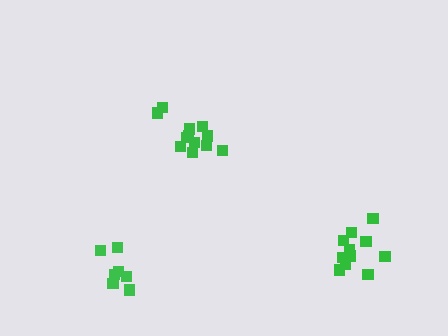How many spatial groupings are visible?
There are 3 spatial groupings.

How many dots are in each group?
Group 1: 12 dots, Group 2: 7 dots, Group 3: 11 dots (30 total).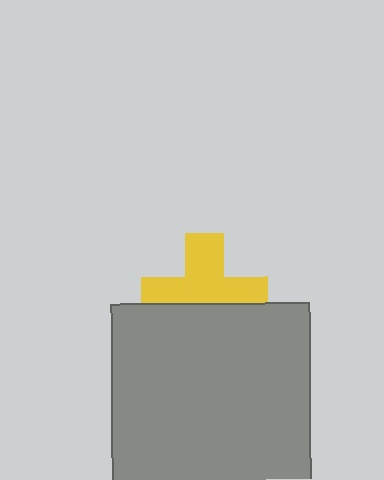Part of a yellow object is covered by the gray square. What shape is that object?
It is a cross.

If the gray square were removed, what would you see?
You would see the complete yellow cross.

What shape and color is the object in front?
The object in front is a gray square.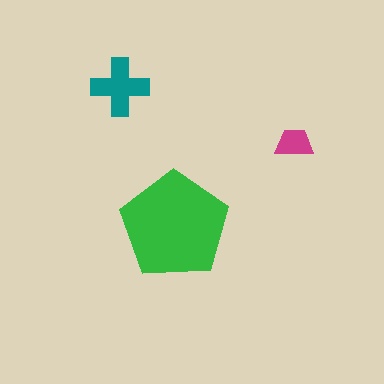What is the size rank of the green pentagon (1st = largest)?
1st.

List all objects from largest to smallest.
The green pentagon, the teal cross, the magenta trapezoid.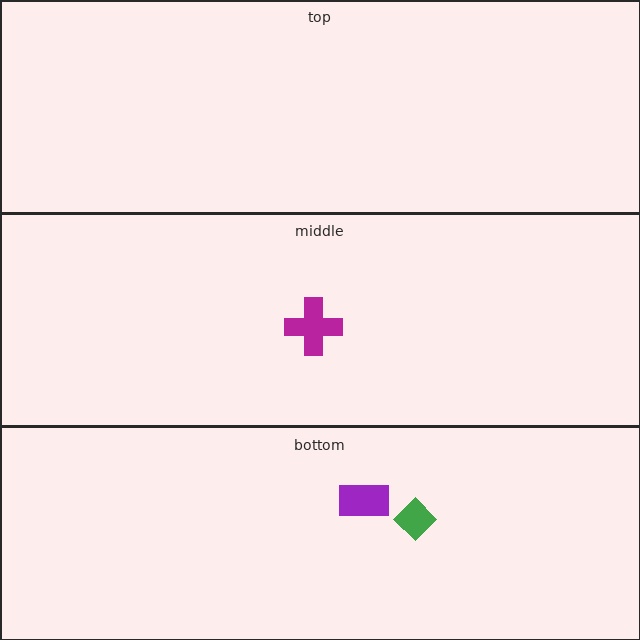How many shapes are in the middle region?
1.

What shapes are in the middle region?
The magenta cross.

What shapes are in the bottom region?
The green diamond, the purple rectangle.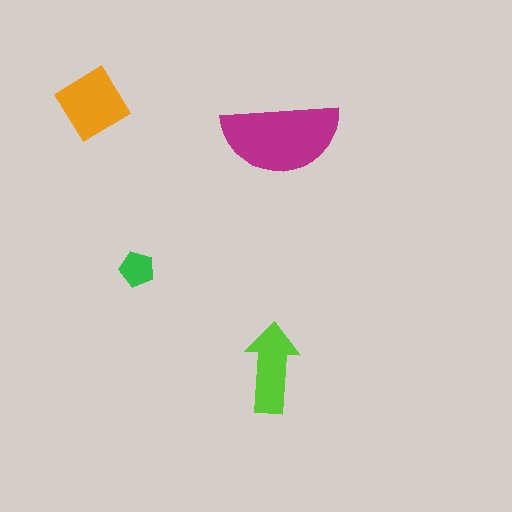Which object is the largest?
The magenta semicircle.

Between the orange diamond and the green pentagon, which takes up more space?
The orange diamond.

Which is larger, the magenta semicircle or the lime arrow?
The magenta semicircle.